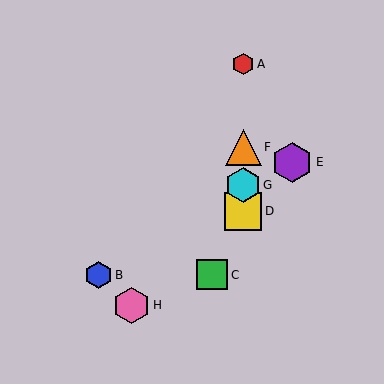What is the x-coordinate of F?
Object F is at x≈243.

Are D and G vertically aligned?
Yes, both are at x≈243.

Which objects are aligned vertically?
Objects A, D, F, G are aligned vertically.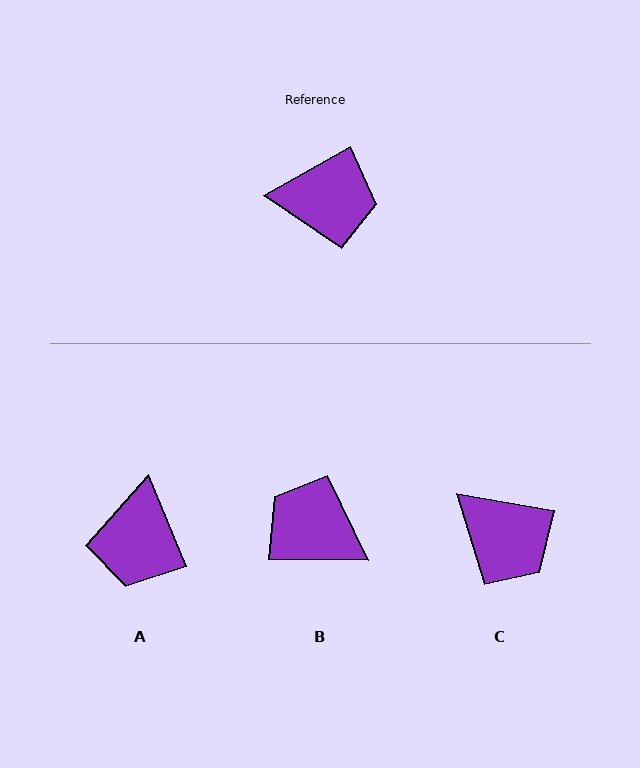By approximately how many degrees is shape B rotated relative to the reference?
Approximately 150 degrees counter-clockwise.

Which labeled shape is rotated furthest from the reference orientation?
B, about 150 degrees away.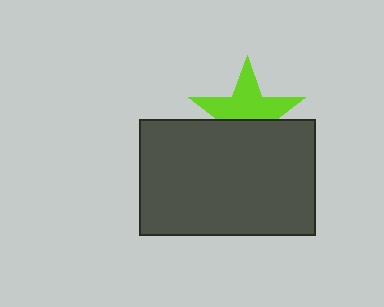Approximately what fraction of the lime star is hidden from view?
Roughly 42% of the lime star is hidden behind the dark gray rectangle.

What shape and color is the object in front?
The object in front is a dark gray rectangle.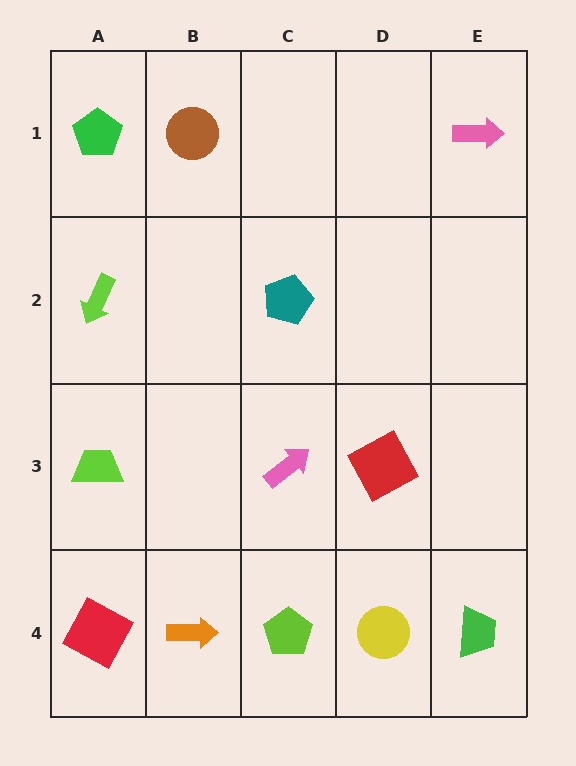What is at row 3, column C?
A pink arrow.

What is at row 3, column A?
A lime trapezoid.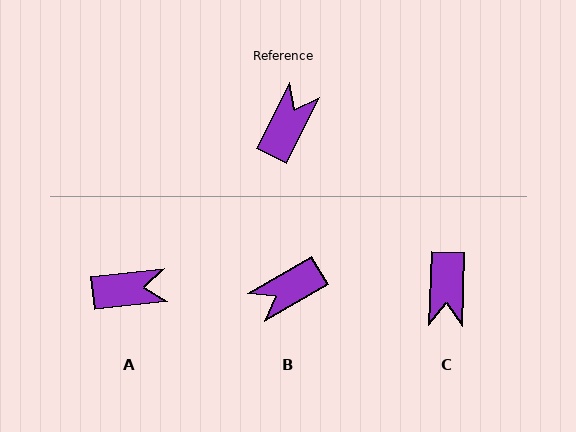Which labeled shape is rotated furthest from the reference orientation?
C, about 155 degrees away.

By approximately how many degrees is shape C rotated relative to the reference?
Approximately 155 degrees clockwise.